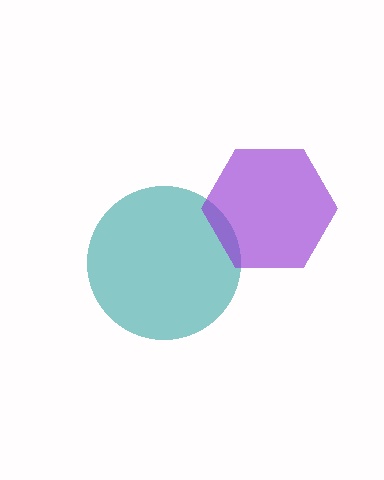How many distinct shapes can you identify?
There are 2 distinct shapes: a teal circle, a purple hexagon.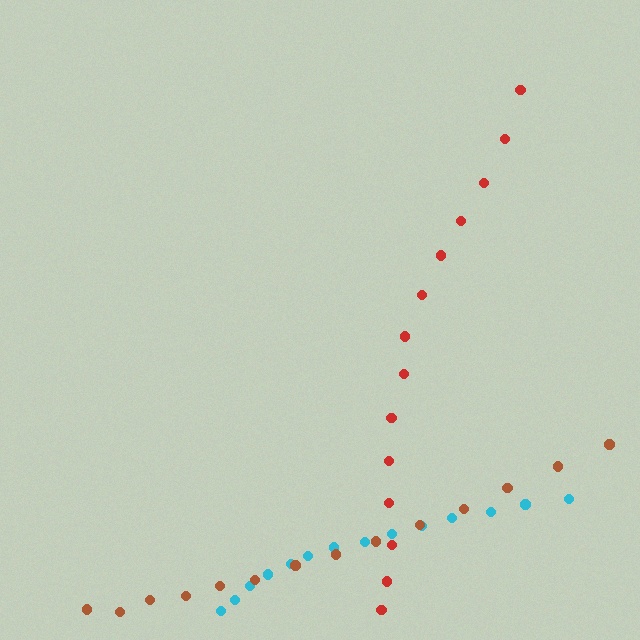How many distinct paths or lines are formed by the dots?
There are 3 distinct paths.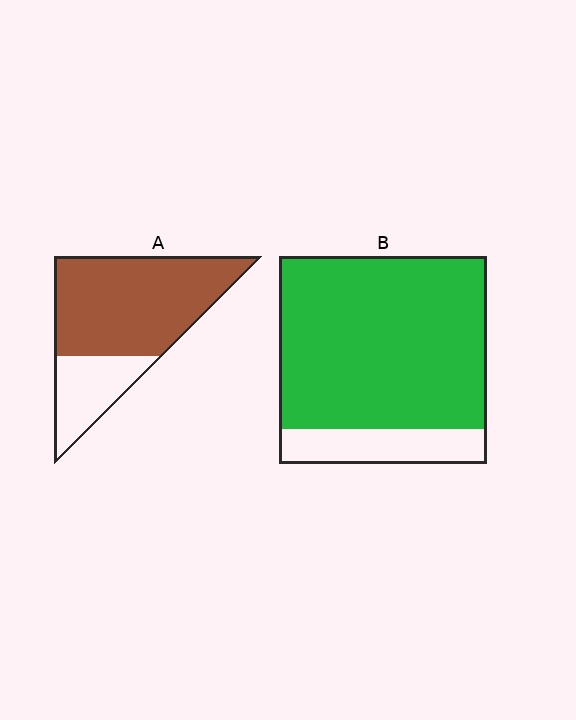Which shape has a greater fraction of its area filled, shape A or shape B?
Shape B.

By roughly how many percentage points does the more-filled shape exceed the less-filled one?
By roughly 10 percentage points (B over A).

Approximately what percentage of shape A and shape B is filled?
A is approximately 75% and B is approximately 85%.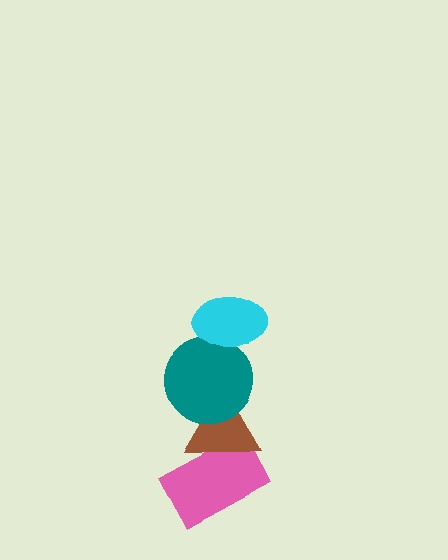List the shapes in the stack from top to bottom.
From top to bottom: the cyan ellipse, the teal circle, the brown triangle, the pink rectangle.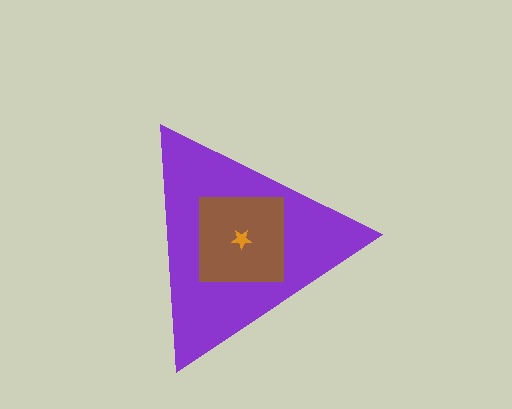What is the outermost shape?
The purple triangle.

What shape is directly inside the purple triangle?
The brown square.